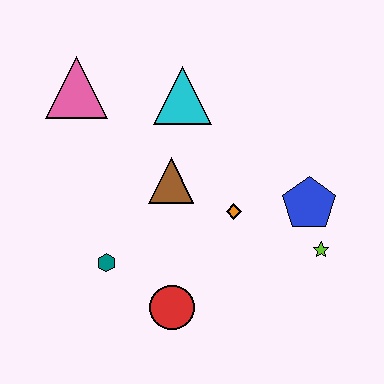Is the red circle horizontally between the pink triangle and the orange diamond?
Yes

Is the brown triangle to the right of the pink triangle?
Yes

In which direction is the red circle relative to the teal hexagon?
The red circle is to the right of the teal hexagon.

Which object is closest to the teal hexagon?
The red circle is closest to the teal hexagon.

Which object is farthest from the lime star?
The pink triangle is farthest from the lime star.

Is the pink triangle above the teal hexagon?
Yes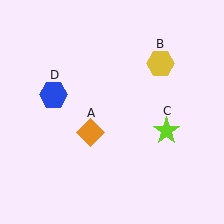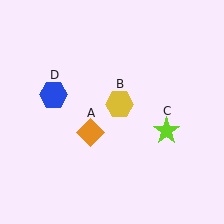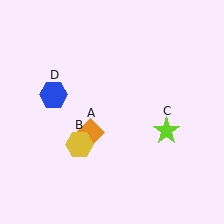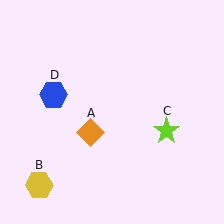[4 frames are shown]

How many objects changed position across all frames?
1 object changed position: yellow hexagon (object B).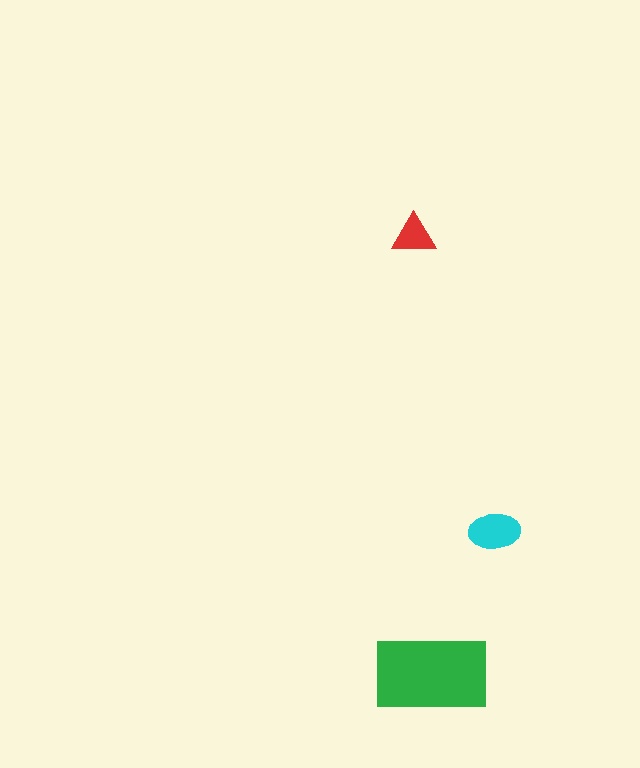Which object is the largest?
The green rectangle.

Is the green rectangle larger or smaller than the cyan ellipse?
Larger.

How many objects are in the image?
There are 3 objects in the image.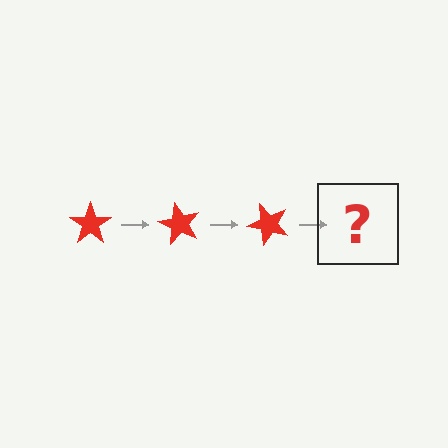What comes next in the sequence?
The next element should be a red star rotated 180 degrees.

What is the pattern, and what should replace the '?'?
The pattern is that the star rotates 60 degrees each step. The '?' should be a red star rotated 180 degrees.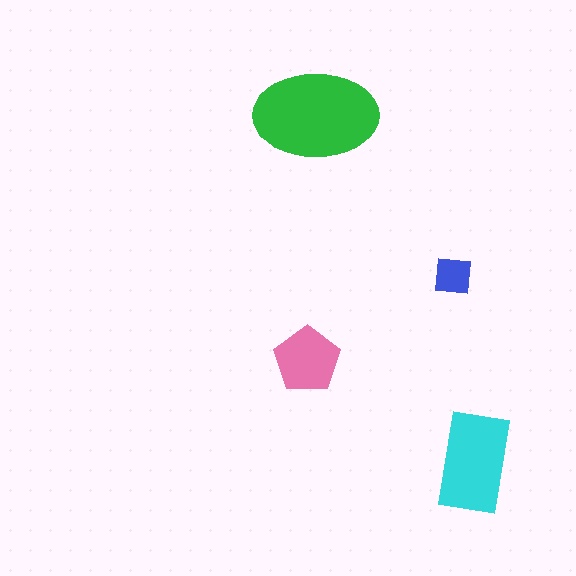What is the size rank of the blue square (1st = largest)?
4th.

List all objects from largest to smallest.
The green ellipse, the cyan rectangle, the pink pentagon, the blue square.